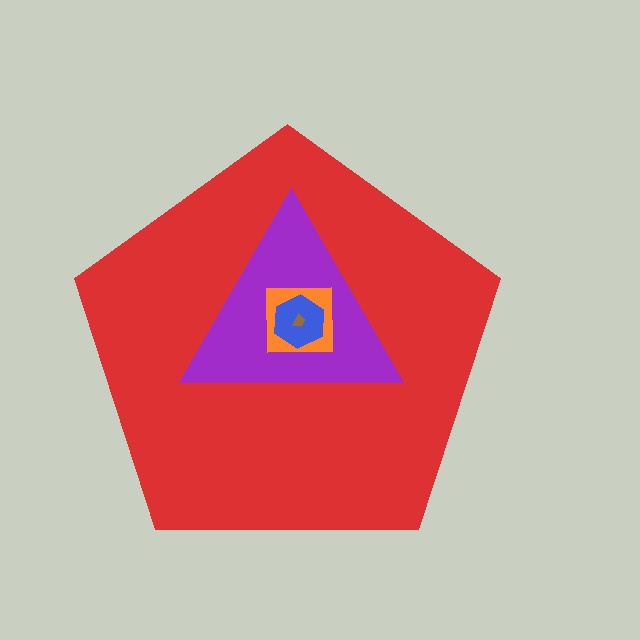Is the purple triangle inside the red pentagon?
Yes.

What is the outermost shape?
The red pentagon.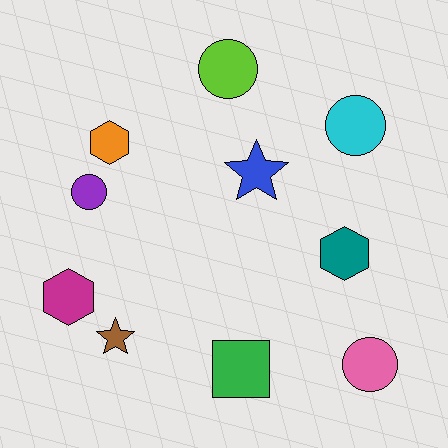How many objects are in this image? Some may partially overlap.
There are 10 objects.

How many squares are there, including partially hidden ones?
There is 1 square.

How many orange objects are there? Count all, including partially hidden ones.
There is 1 orange object.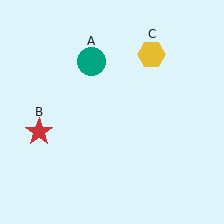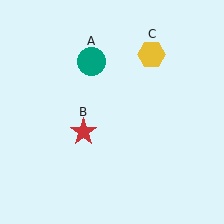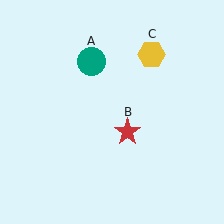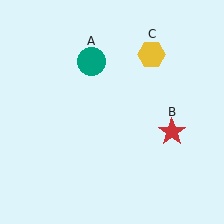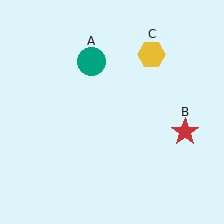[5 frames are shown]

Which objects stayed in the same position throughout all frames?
Teal circle (object A) and yellow hexagon (object C) remained stationary.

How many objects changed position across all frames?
1 object changed position: red star (object B).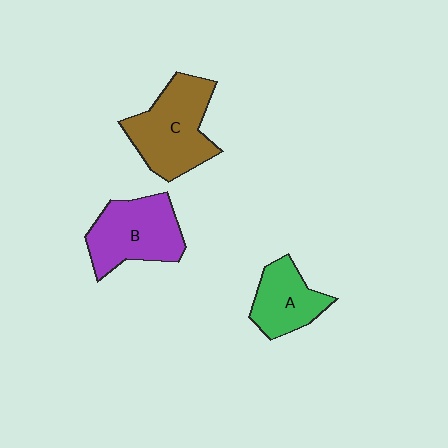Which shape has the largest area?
Shape C (brown).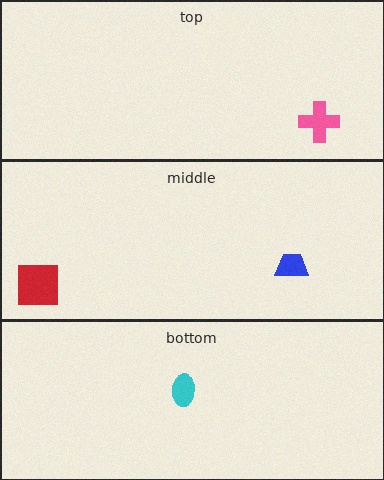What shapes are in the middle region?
The blue trapezoid, the red square.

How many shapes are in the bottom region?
1.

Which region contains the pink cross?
The top region.